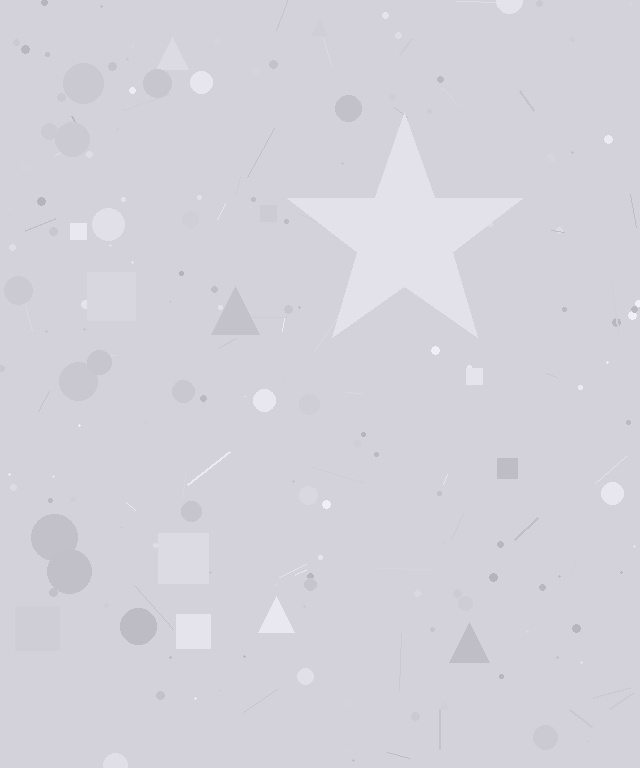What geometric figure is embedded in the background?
A star is embedded in the background.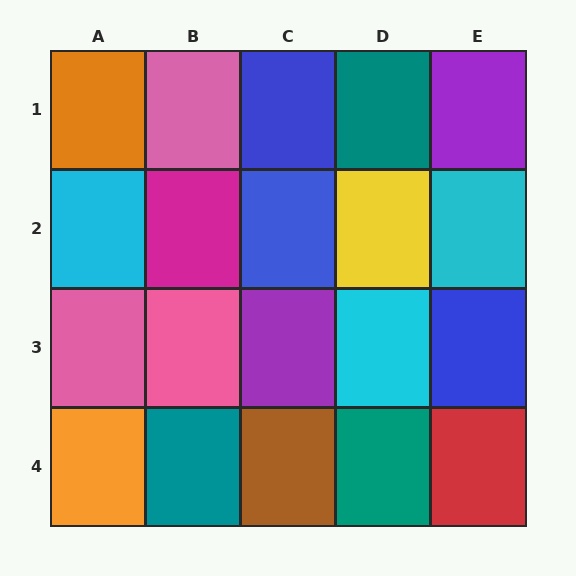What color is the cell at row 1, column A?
Orange.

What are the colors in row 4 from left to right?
Orange, teal, brown, teal, red.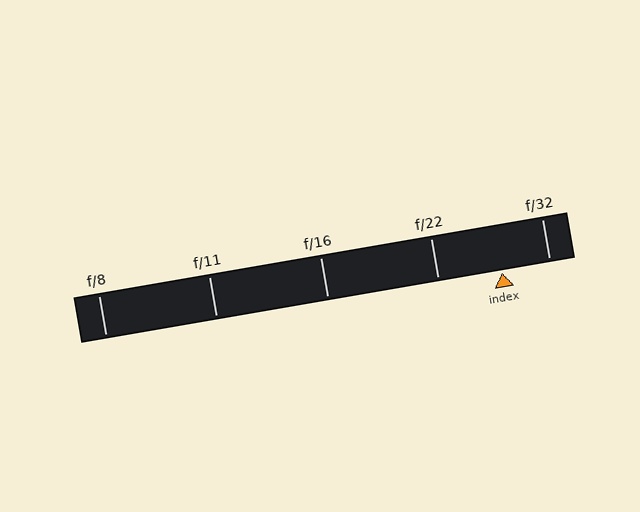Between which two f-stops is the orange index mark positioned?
The index mark is between f/22 and f/32.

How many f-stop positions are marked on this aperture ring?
There are 5 f-stop positions marked.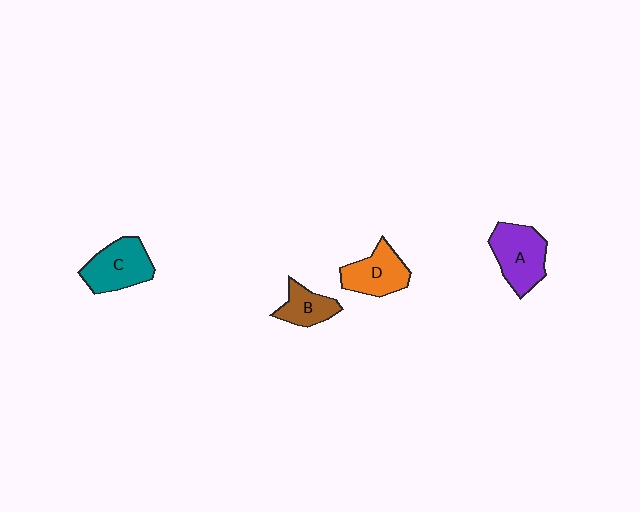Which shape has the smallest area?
Shape B (brown).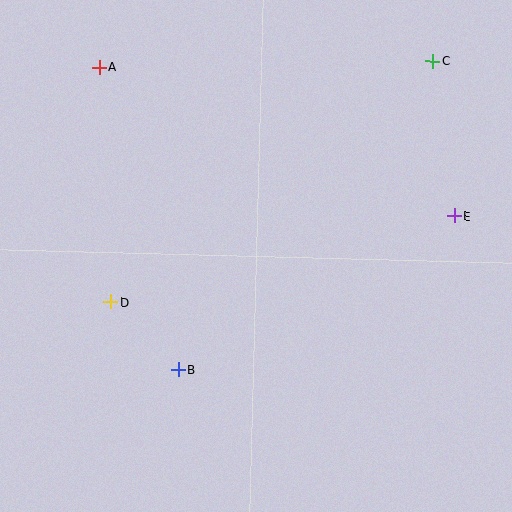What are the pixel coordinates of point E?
Point E is at (454, 216).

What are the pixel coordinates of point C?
Point C is at (433, 61).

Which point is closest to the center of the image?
Point B at (178, 370) is closest to the center.